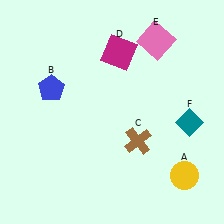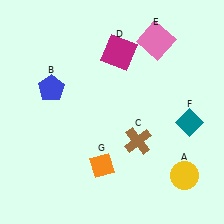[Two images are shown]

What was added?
An orange diamond (G) was added in Image 2.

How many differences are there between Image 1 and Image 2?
There is 1 difference between the two images.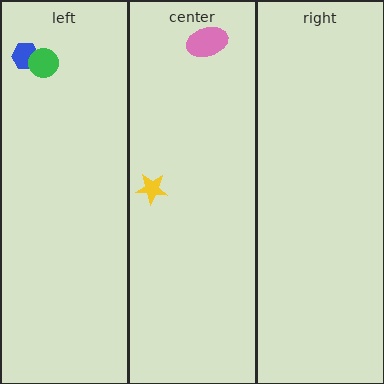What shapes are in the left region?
The blue hexagon, the green circle.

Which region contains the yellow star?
The center region.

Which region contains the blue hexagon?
The left region.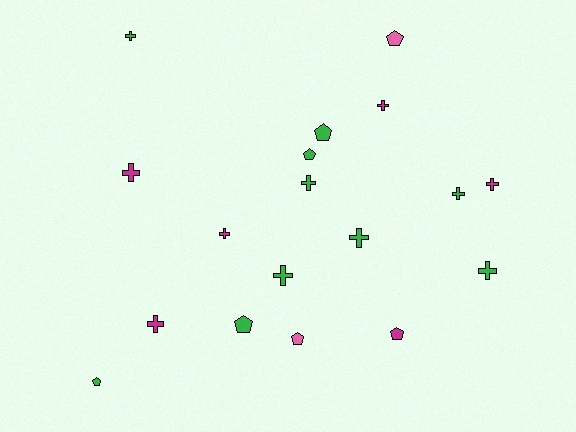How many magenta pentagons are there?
There is 1 magenta pentagon.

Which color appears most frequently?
Green, with 10 objects.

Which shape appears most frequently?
Cross, with 11 objects.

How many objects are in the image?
There are 18 objects.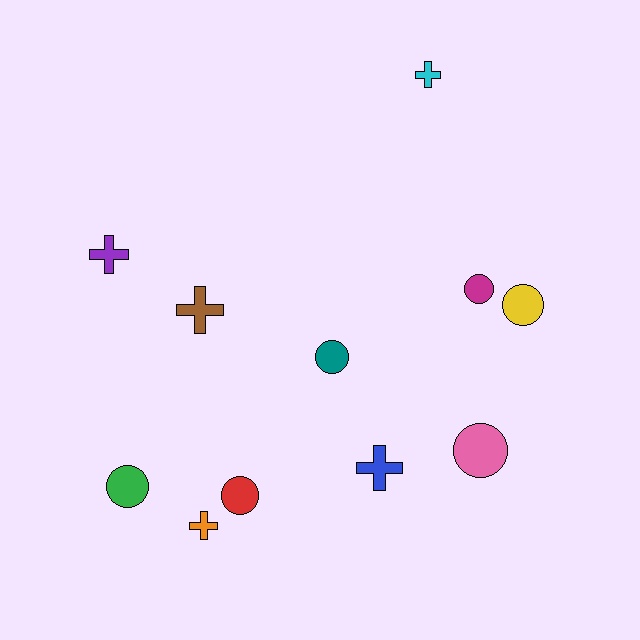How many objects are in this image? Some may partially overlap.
There are 11 objects.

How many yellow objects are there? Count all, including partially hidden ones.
There is 1 yellow object.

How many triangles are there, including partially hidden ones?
There are no triangles.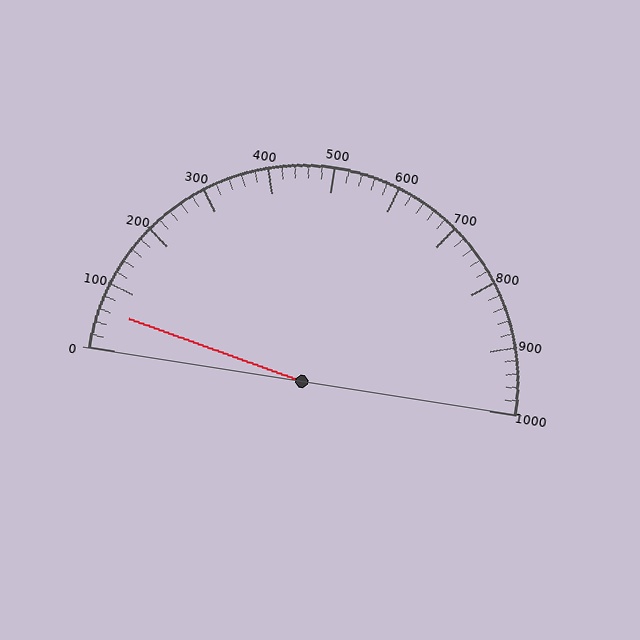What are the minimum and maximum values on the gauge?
The gauge ranges from 0 to 1000.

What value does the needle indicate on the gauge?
The needle indicates approximately 60.